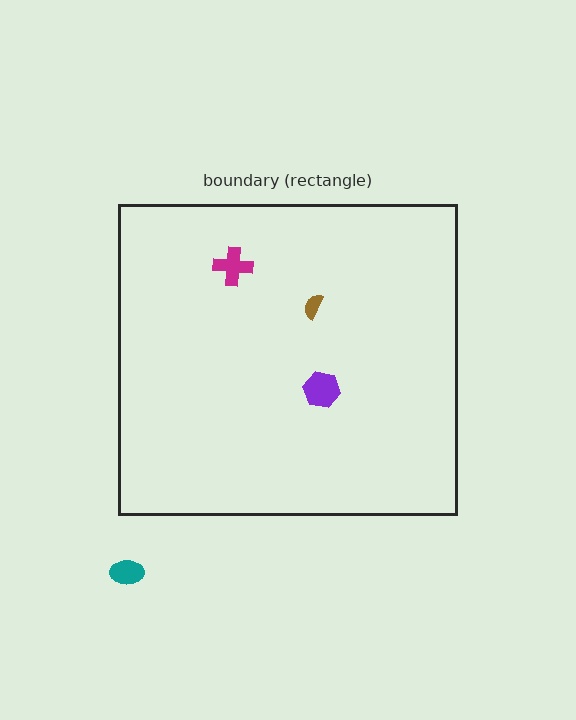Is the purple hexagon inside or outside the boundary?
Inside.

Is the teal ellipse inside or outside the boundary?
Outside.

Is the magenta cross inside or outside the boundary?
Inside.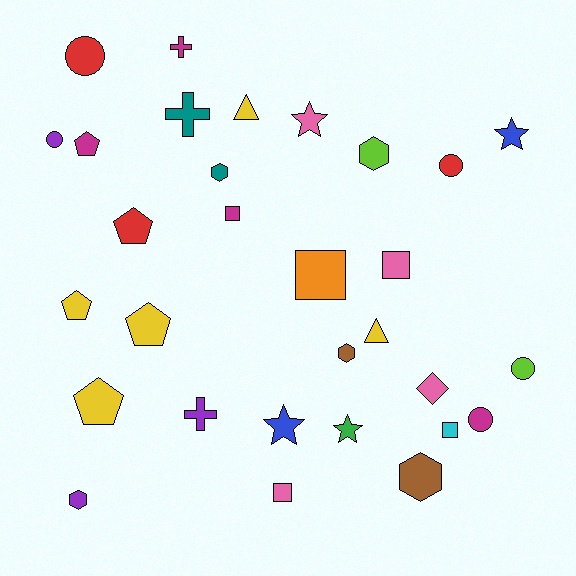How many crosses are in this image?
There are 3 crosses.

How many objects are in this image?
There are 30 objects.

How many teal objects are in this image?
There are 2 teal objects.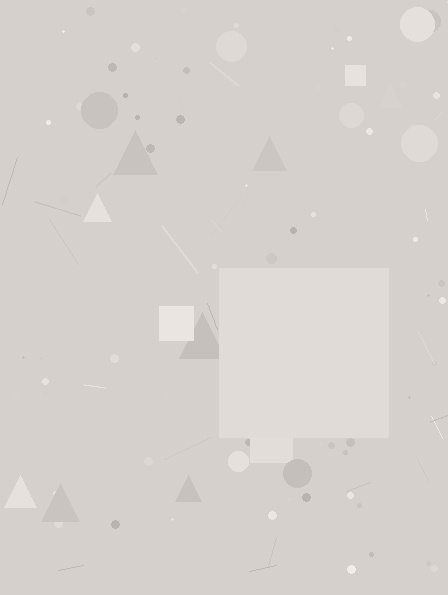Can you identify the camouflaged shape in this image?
The camouflaged shape is a square.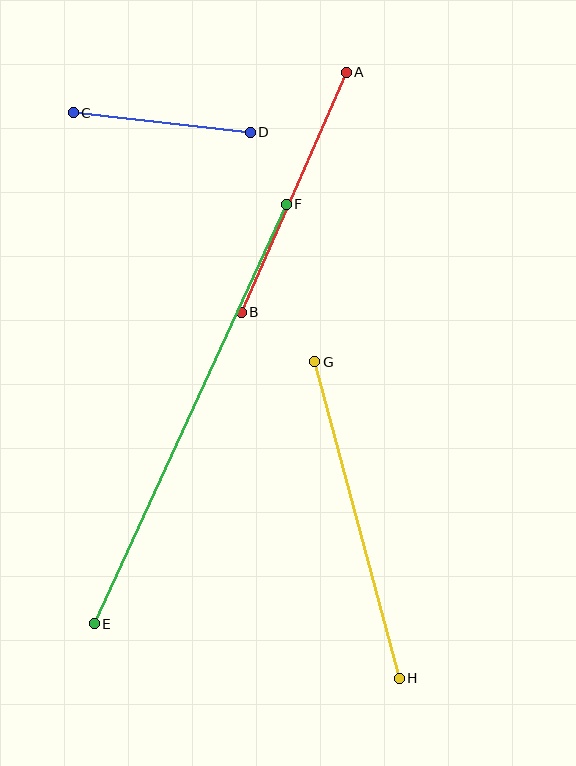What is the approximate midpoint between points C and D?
The midpoint is at approximately (162, 122) pixels.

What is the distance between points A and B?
The distance is approximately 262 pixels.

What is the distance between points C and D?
The distance is approximately 178 pixels.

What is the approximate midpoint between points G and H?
The midpoint is at approximately (357, 520) pixels.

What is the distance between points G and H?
The distance is approximately 328 pixels.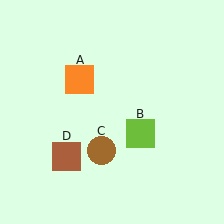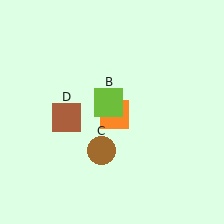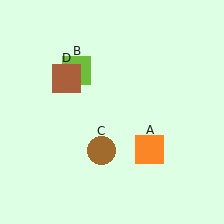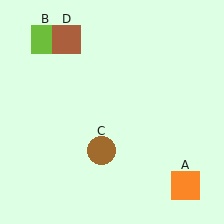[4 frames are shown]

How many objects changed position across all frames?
3 objects changed position: orange square (object A), lime square (object B), brown square (object D).